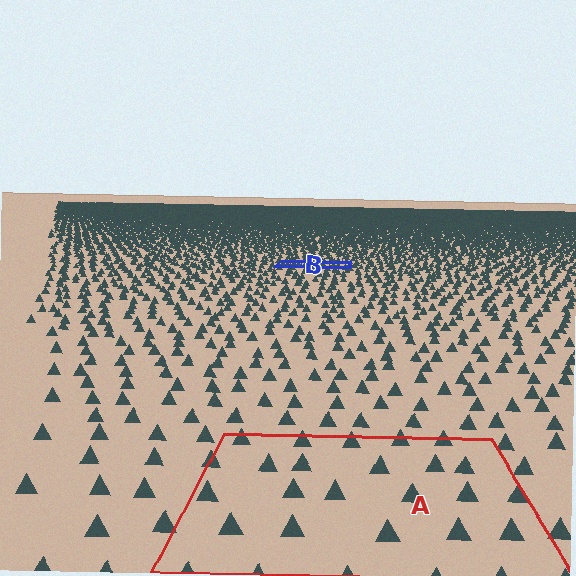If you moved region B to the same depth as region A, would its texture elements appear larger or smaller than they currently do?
They would appear larger. At a closer depth, the same texture elements are projected at a bigger on-screen size.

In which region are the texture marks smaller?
The texture marks are smaller in region B, because it is farther away.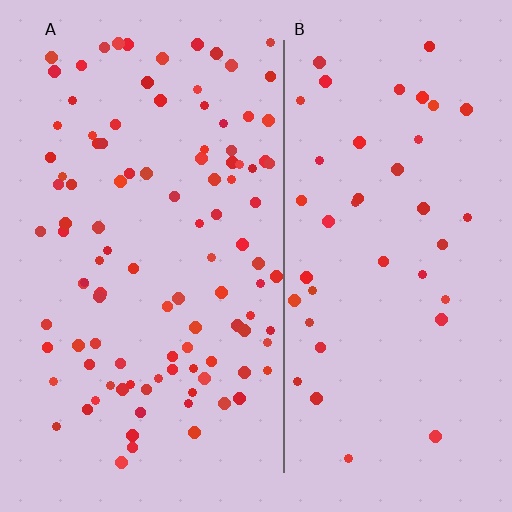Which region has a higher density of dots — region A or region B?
A (the left).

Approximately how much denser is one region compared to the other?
Approximately 2.5× — region A over region B.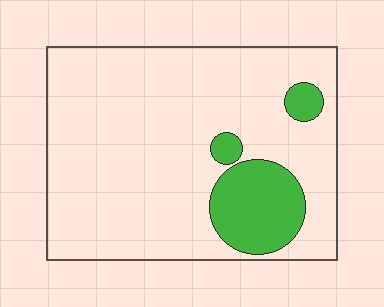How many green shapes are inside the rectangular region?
3.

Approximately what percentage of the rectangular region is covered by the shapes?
Approximately 15%.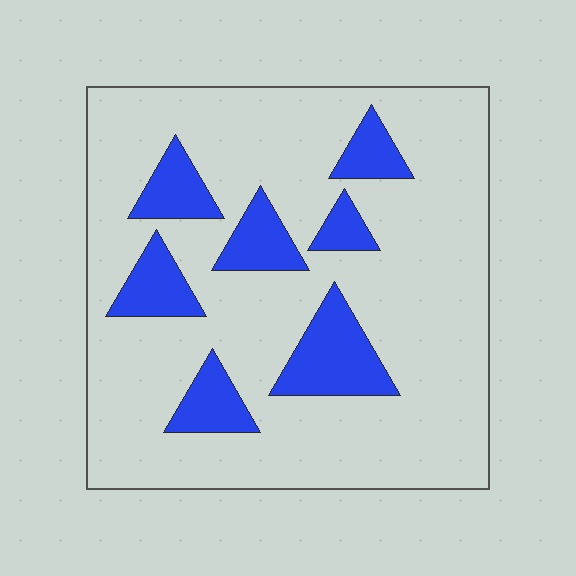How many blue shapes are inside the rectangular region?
7.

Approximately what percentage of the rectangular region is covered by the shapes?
Approximately 20%.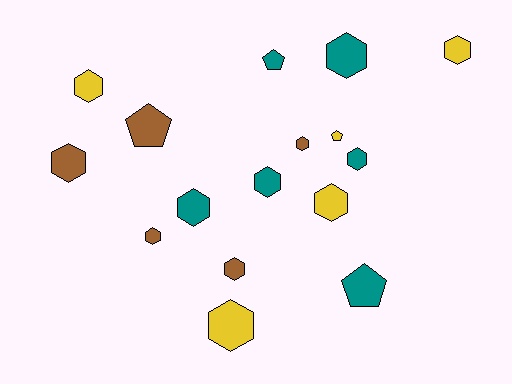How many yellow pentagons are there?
There is 1 yellow pentagon.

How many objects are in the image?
There are 16 objects.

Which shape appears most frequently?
Hexagon, with 12 objects.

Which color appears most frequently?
Teal, with 6 objects.